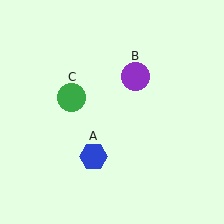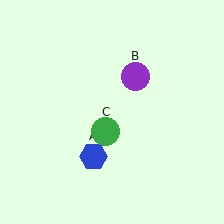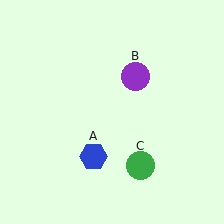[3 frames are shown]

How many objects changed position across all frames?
1 object changed position: green circle (object C).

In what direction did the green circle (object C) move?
The green circle (object C) moved down and to the right.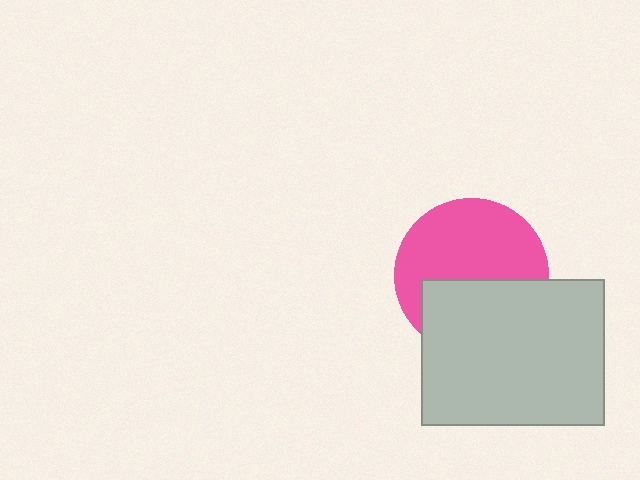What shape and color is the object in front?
The object in front is a light gray rectangle.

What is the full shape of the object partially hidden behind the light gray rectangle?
The partially hidden object is a pink circle.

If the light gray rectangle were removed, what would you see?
You would see the complete pink circle.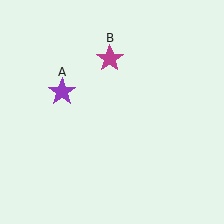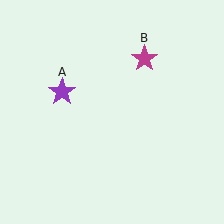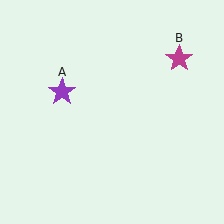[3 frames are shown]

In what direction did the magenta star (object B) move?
The magenta star (object B) moved right.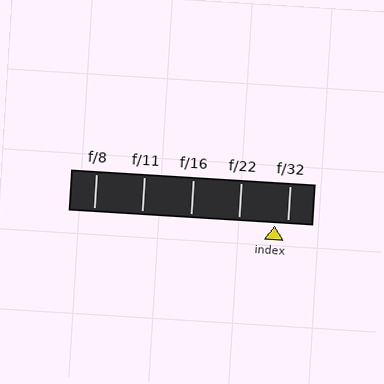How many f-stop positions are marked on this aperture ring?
There are 5 f-stop positions marked.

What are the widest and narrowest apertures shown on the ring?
The widest aperture shown is f/8 and the narrowest is f/32.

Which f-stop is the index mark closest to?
The index mark is closest to f/32.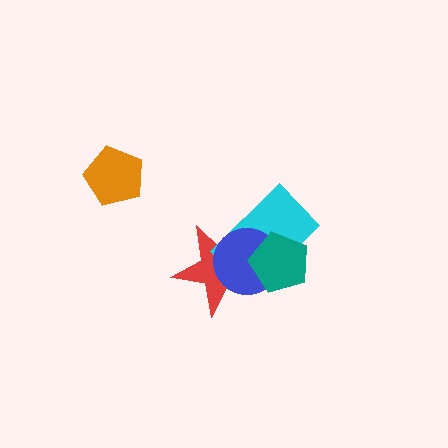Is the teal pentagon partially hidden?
No, no other shape covers it.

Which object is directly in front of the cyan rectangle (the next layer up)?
The blue circle is directly in front of the cyan rectangle.